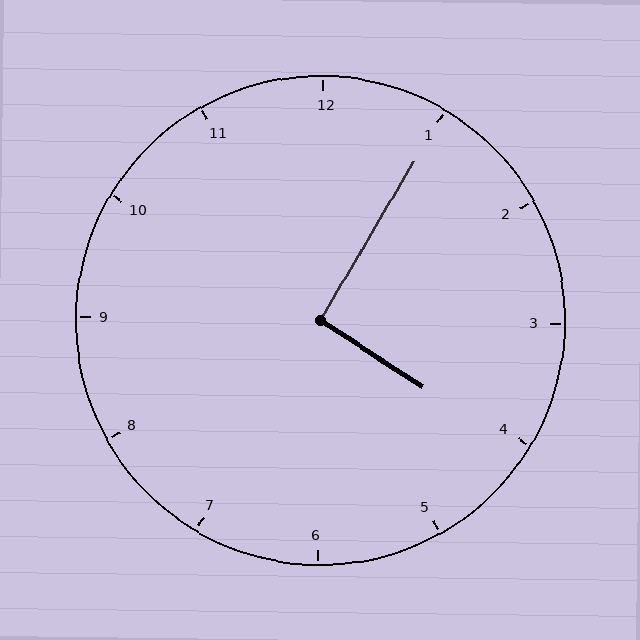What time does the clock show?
4:05.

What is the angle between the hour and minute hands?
Approximately 92 degrees.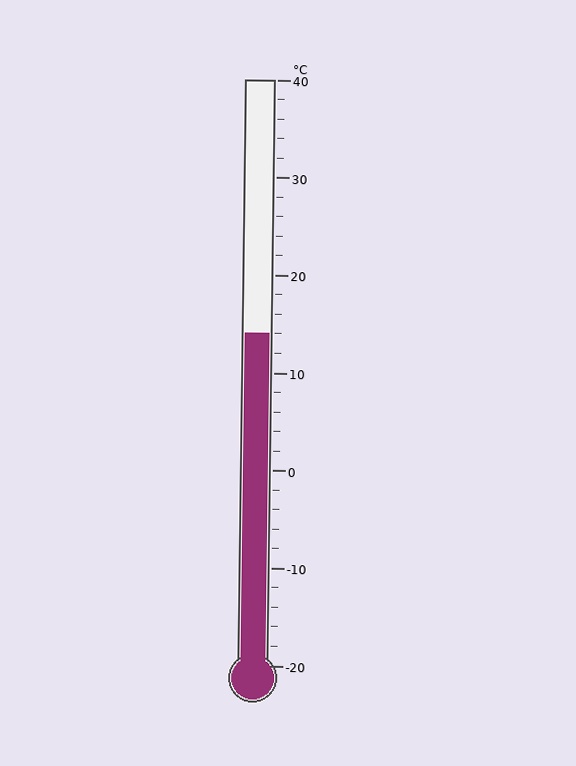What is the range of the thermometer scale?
The thermometer scale ranges from -20°C to 40°C.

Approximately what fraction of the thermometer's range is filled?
The thermometer is filled to approximately 55% of its range.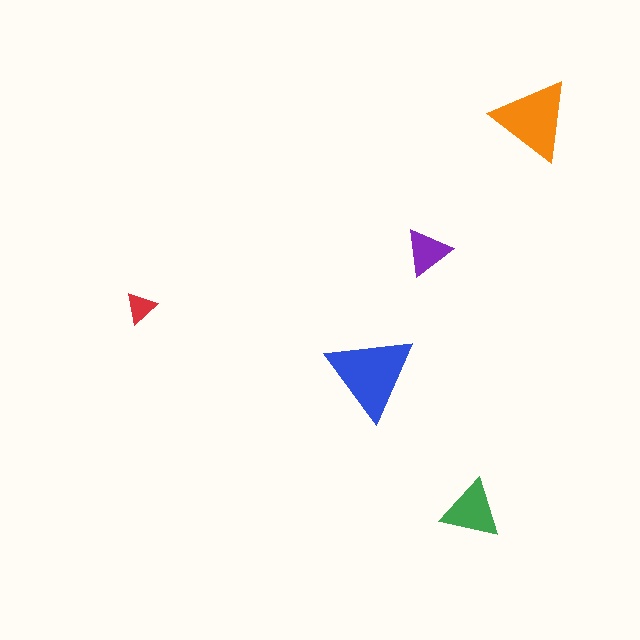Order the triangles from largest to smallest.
the blue one, the orange one, the green one, the purple one, the red one.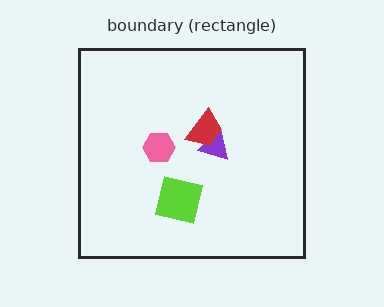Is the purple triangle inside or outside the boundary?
Inside.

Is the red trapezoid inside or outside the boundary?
Inside.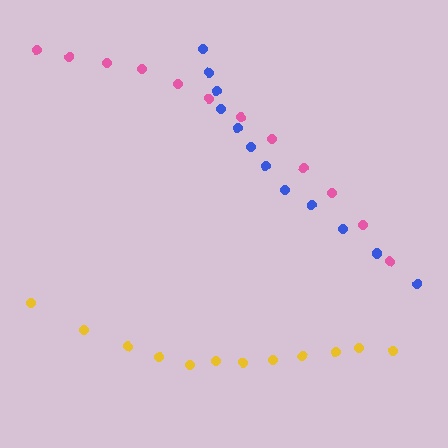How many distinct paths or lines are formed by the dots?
There are 3 distinct paths.